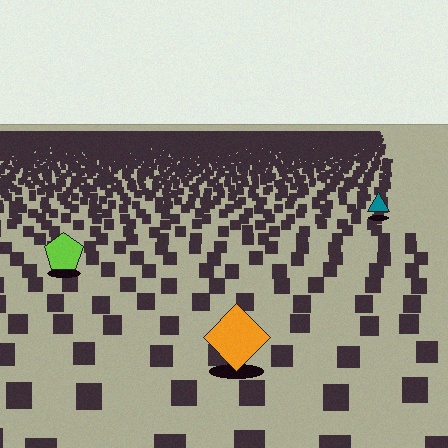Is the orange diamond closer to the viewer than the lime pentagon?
Yes. The orange diamond is closer — you can tell from the texture gradient: the ground texture is coarser near it.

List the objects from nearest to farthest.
From nearest to farthest: the orange diamond, the lime pentagon, the teal triangle.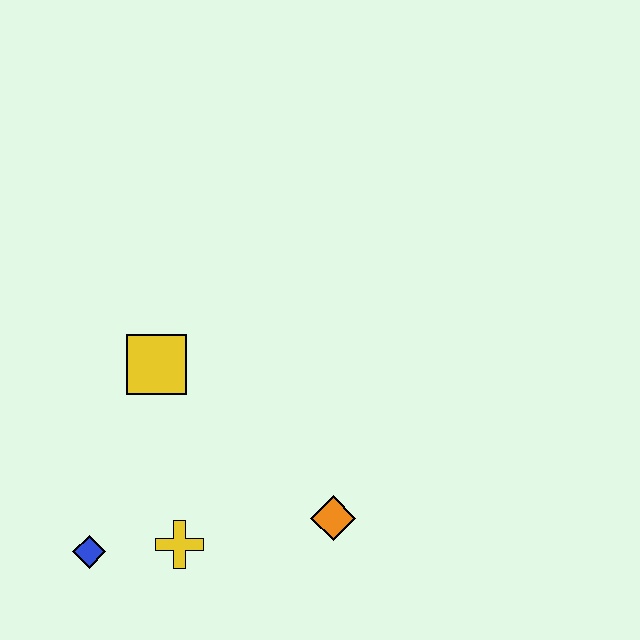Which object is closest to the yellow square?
The yellow cross is closest to the yellow square.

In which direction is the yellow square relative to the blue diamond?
The yellow square is above the blue diamond.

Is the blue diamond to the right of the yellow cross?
No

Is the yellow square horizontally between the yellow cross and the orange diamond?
No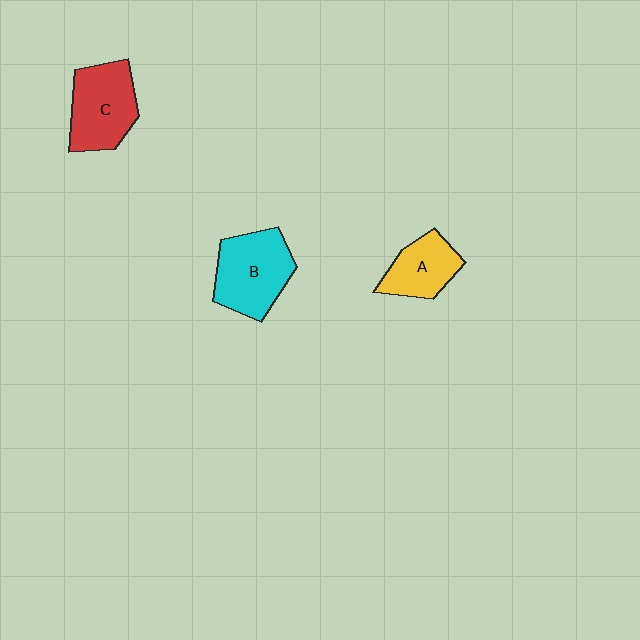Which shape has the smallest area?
Shape A (yellow).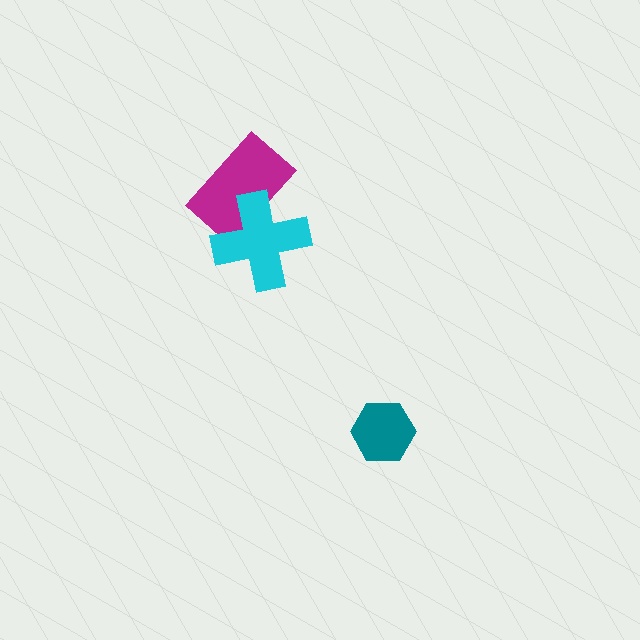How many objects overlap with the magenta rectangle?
1 object overlaps with the magenta rectangle.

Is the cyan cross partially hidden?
No, no other shape covers it.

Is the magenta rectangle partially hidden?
Yes, it is partially covered by another shape.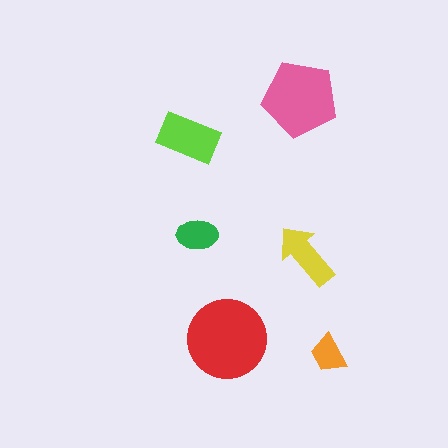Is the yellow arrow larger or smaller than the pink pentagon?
Smaller.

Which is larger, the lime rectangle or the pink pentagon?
The pink pentagon.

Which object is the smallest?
The orange trapezoid.